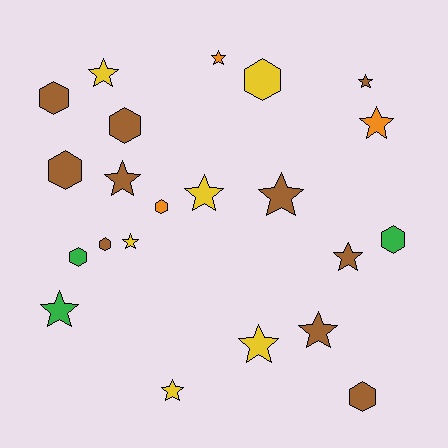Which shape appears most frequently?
Star, with 13 objects.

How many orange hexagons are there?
There is 1 orange hexagon.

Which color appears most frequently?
Brown, with 10 objects.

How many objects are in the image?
There are 22 objects.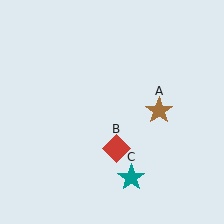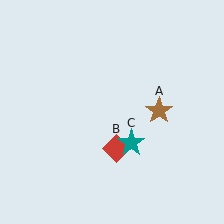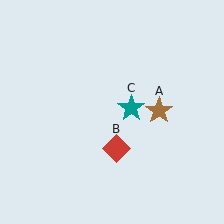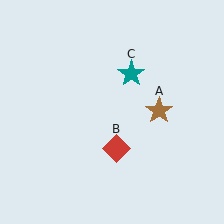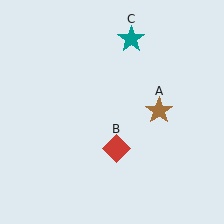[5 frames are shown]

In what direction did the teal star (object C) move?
The teal star (object C) moved up.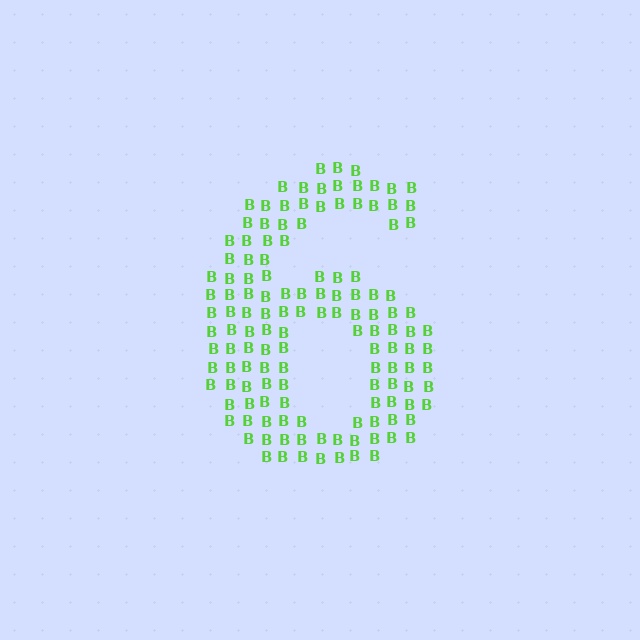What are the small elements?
The small elements are letter B's.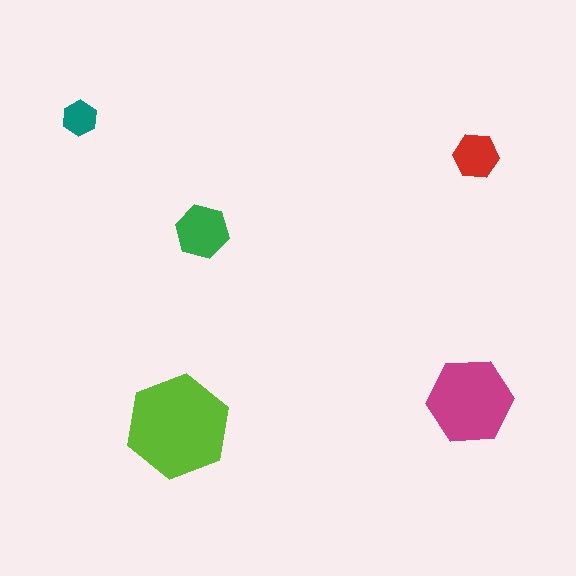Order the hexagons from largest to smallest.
the lime one, the magenta one, the green one, the red one, the teal one.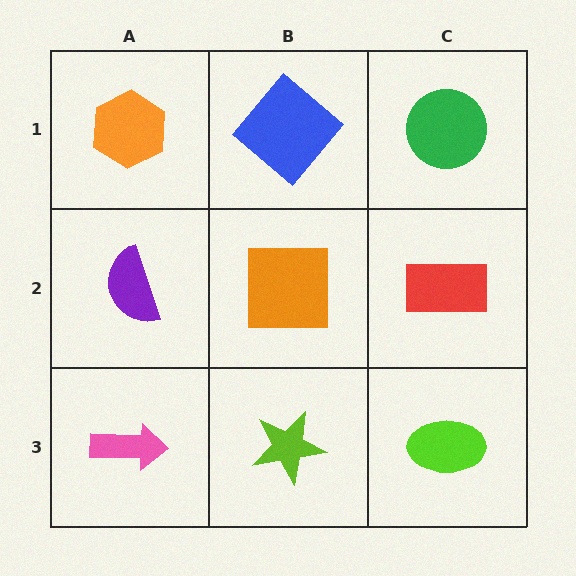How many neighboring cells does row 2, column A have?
3.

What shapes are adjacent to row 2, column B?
A blue diamond (row 1, column B), a lime star (row 3, column B), a purple semicircle (row 2, column A), a red rectangle (row 2, column C).